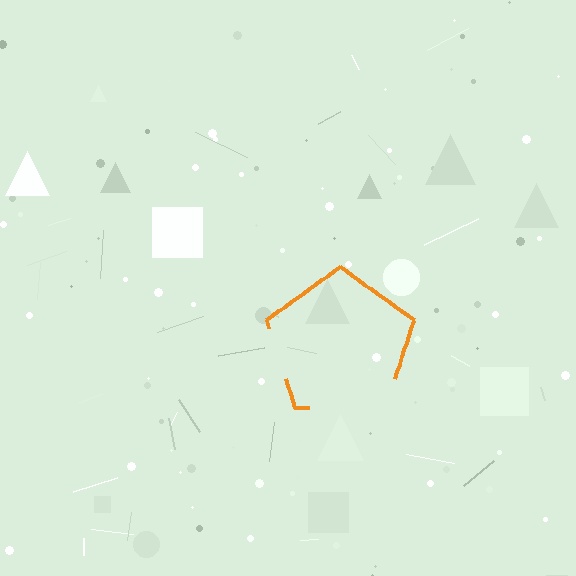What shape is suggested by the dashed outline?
The dashed outline suggests a pentagon.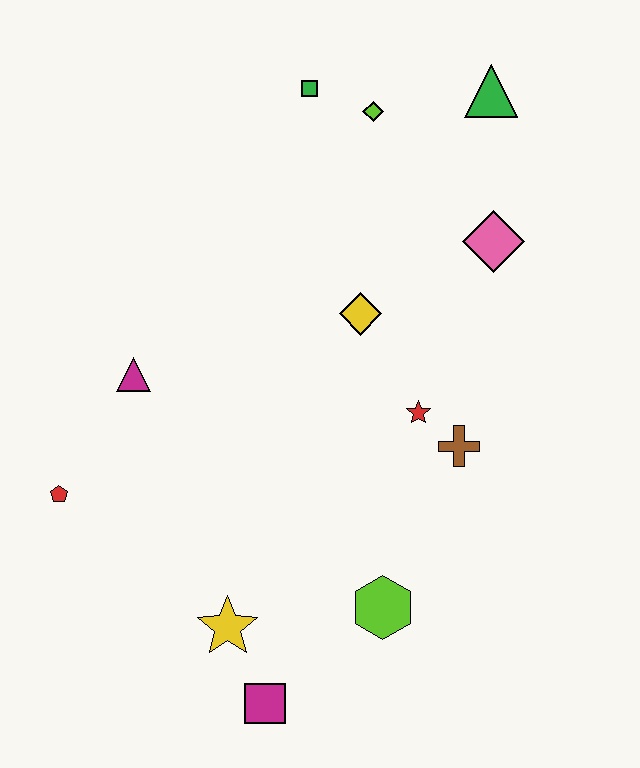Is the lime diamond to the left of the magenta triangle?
No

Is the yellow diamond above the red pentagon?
Yes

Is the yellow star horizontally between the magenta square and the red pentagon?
Yes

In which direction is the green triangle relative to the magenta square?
The green triangle is above the magenta square.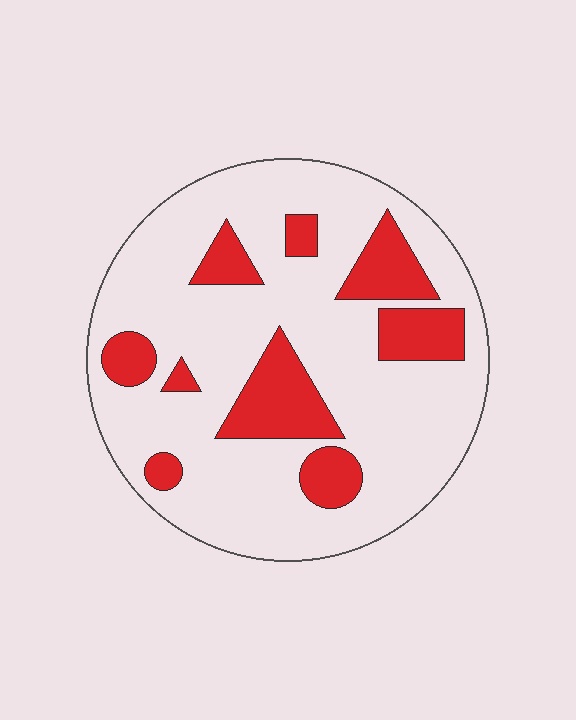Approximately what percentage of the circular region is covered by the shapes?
Approximately 20%.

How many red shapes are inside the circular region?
9.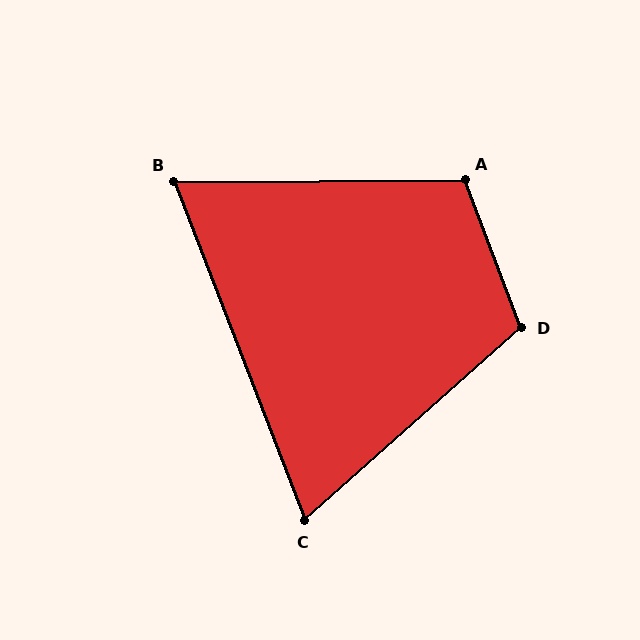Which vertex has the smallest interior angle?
B, at approximately 69 degrees.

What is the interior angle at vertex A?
Approximately 111 degrees (obtuse).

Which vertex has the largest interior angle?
D, at approximately 111 degrees.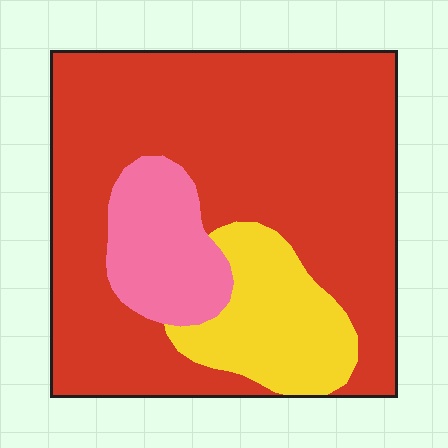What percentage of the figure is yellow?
Yellow takes up about one sixth (1/6) of the figure.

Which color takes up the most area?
Red, at roughly 70%.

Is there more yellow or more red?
Red.